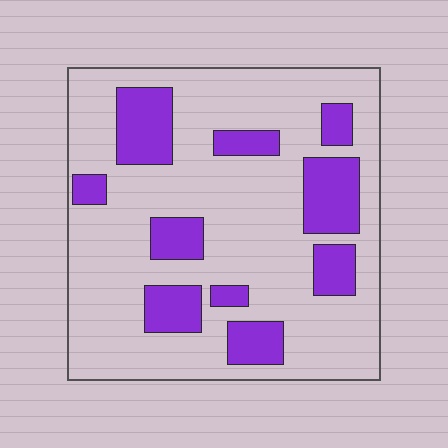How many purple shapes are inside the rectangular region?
10.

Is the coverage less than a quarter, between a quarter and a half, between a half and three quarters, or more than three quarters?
Less than a quarter.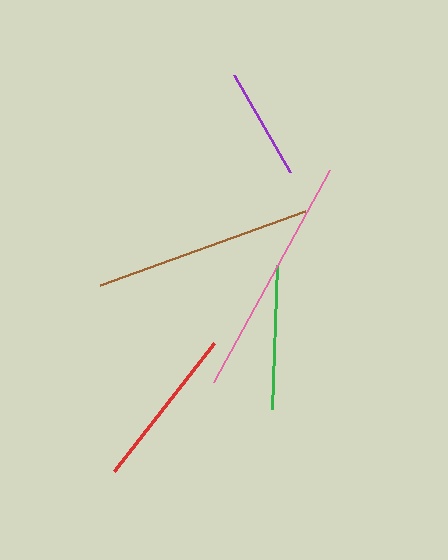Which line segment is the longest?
The pink line is the longest at approximately 241 pixels.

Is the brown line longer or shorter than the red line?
The brown line is longer than the red line.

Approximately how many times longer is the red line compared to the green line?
The red line is approximately 1.1 times the length of the green line.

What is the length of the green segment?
The green segment is approximately 144 pixels long.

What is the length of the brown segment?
The brown segment is approximately 218 pixels long.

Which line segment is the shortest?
The purple line is the shortest at approximately 112 pixels.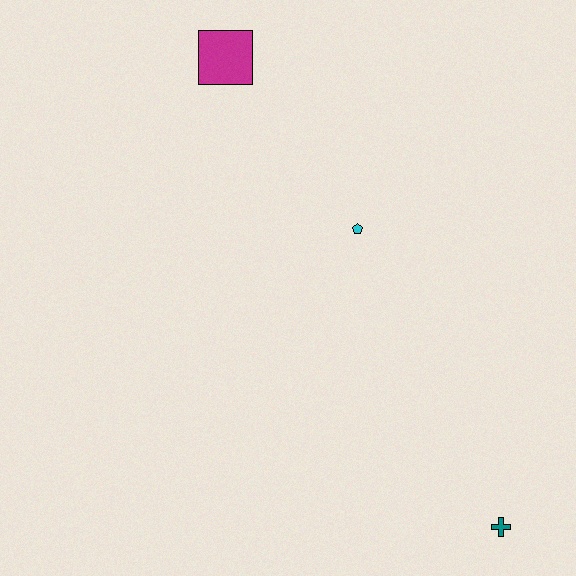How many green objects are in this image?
There are no green objects.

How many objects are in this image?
There are 3 objects.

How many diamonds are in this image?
There are no diamonds.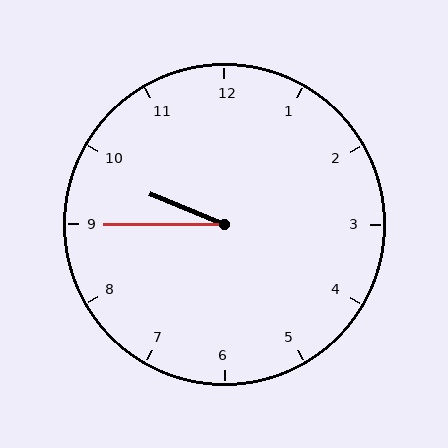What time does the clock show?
9:45.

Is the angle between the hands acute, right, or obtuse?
It is acute.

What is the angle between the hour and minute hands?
Approximately 22 degrees.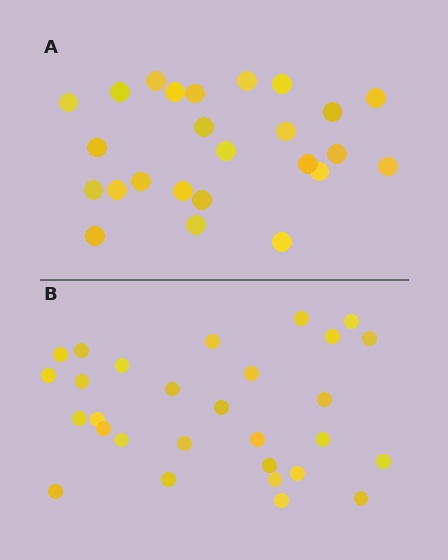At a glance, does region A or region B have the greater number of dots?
Region B (the bottom region) has more dots.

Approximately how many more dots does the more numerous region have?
Region B has about 4 more dots than region A.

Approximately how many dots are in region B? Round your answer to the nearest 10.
About 30 dots. (The exact count is 29, which rounds to 30.)